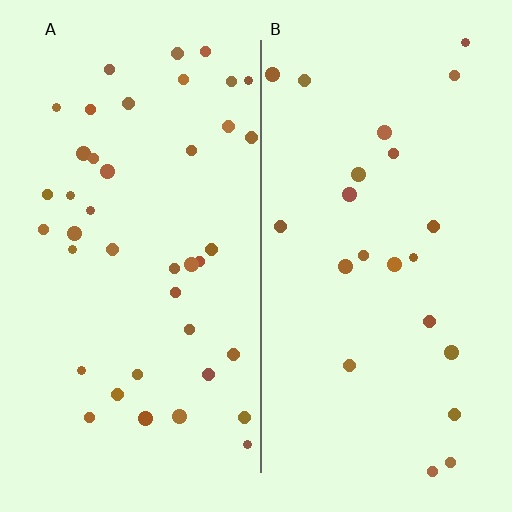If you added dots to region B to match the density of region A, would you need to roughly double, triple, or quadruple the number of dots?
Approximately double.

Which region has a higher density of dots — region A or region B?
A (the left).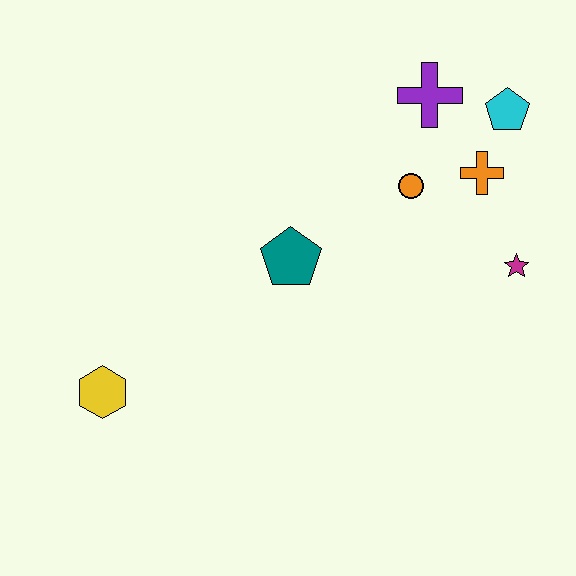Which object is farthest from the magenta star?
The yellow hexagon is farthest from the magenta star.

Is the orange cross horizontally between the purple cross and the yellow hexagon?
No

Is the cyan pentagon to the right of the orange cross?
Yes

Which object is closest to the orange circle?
The orange cross is closest to the orange circle.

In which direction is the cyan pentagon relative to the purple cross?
The cyan pentagon is to the right of the purple cross.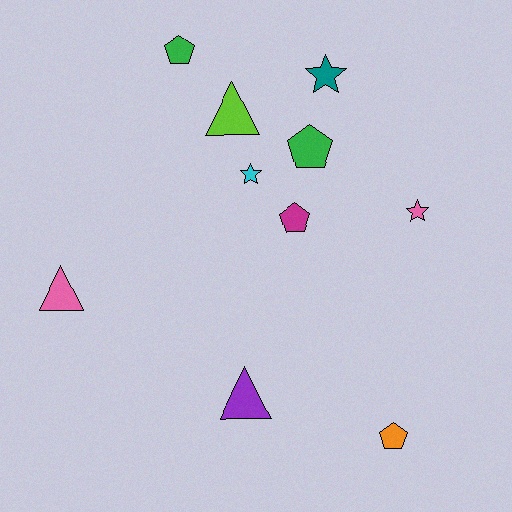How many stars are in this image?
There are 3 stars.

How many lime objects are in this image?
There is 1 lime object.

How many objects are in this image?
There are 10 objects.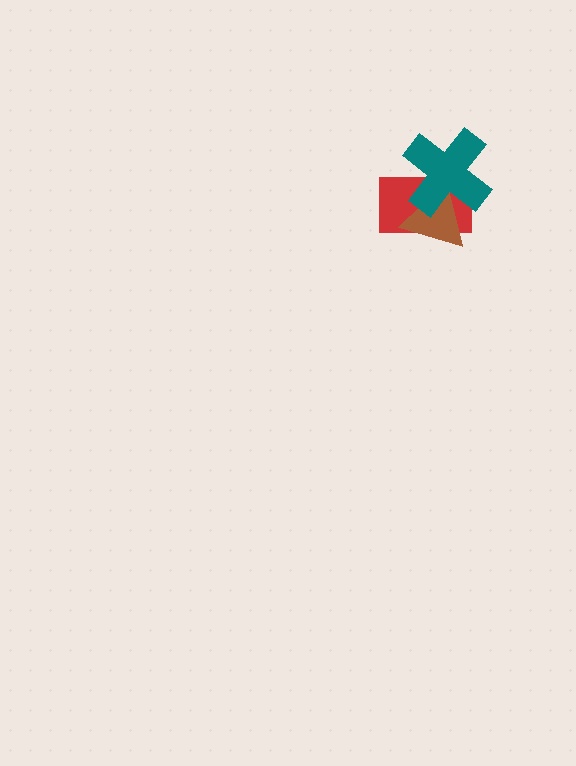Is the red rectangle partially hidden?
Yes, it is partially covered by another shape.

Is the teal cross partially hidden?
No, no other shape covers it.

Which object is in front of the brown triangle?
The teal cross is in front of the brown triangle.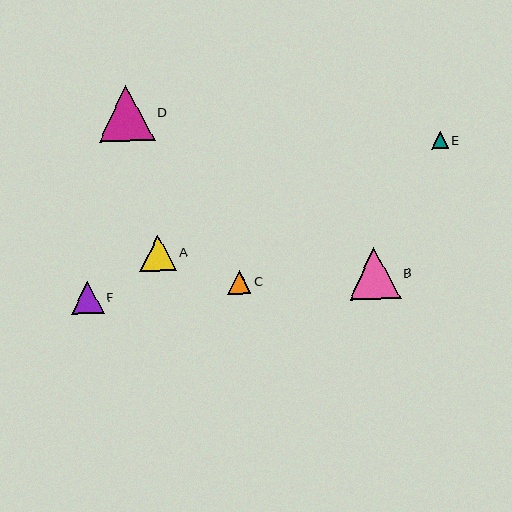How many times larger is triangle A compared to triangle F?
Triangle A is approximately 1.1 times the size of triangle F.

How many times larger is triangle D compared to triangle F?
Triangle D is approximately 1.7 times the size of triangle F.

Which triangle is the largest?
Triangle D is the largest with a size of approximately 56 pixels.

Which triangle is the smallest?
Triangle E is the smallest with a size of approximately 17 pixels.